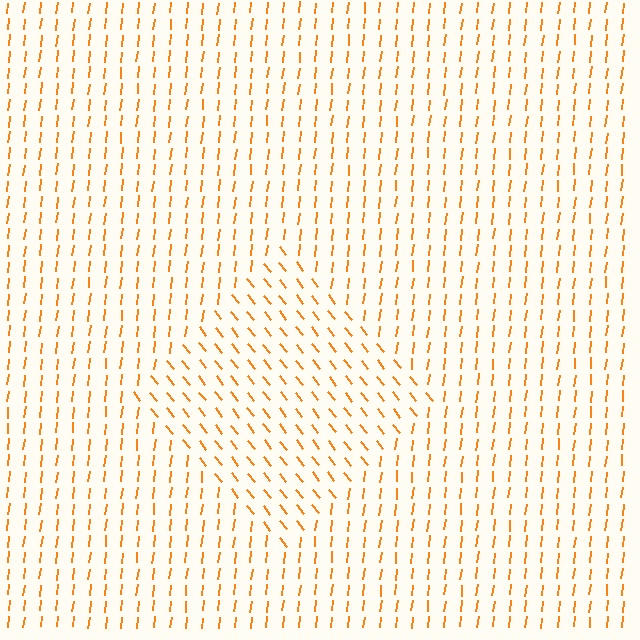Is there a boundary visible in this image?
Yes, there is a texture boundary formed by a change in line orientation.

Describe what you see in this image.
The image is filled with small orange line segments. A diamond region in the image has lines oriented differently from the surrounding lines, creating a visible texture boundary.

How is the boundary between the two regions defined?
The boundary is defined purely by a change in line orientation (approximately 45 degrees difference). All lines are the same color and thickness.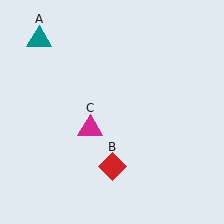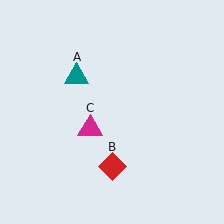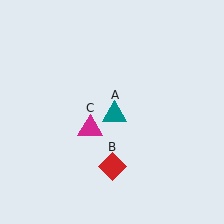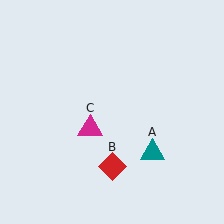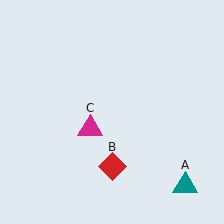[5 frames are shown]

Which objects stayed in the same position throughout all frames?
Red diamond (object B) and magenta triangle (object C) remained stationary.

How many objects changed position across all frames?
1 object changed position: teal triangle (object A).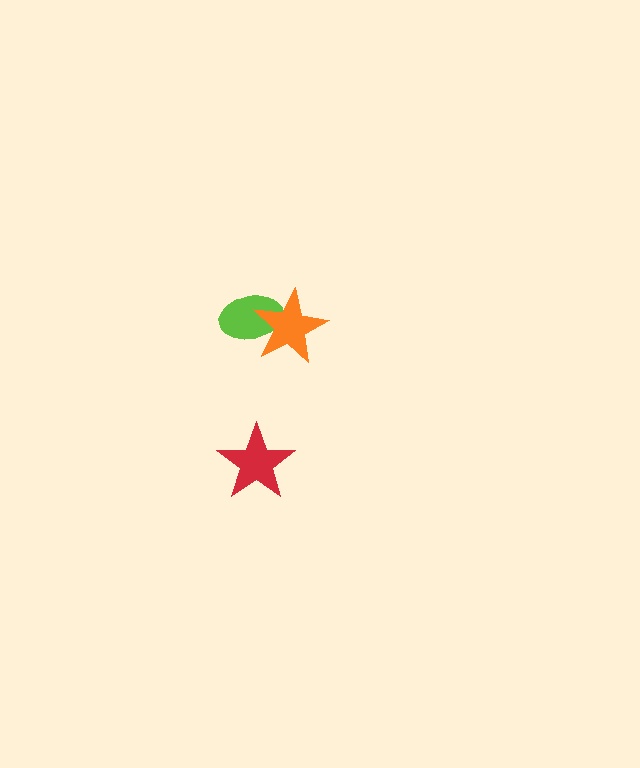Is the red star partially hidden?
No, no other shape covers it.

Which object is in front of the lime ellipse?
The orange star is in front of the lime ellipse.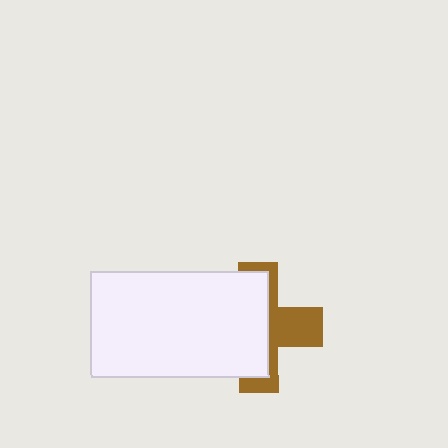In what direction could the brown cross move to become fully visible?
The brown cross could move right. That would shift it out from behind the white rectangle entirely.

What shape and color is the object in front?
The object in front is a white rectangle.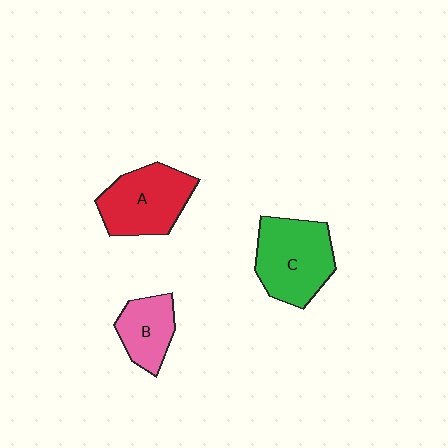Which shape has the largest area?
Shape C (green).